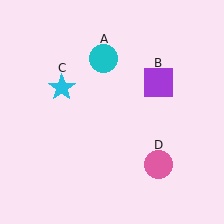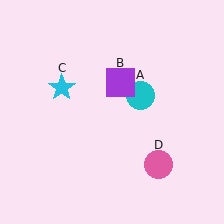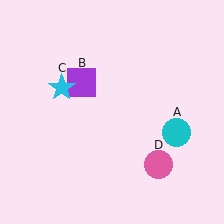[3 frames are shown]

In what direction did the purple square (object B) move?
The purple square (object B) moved left.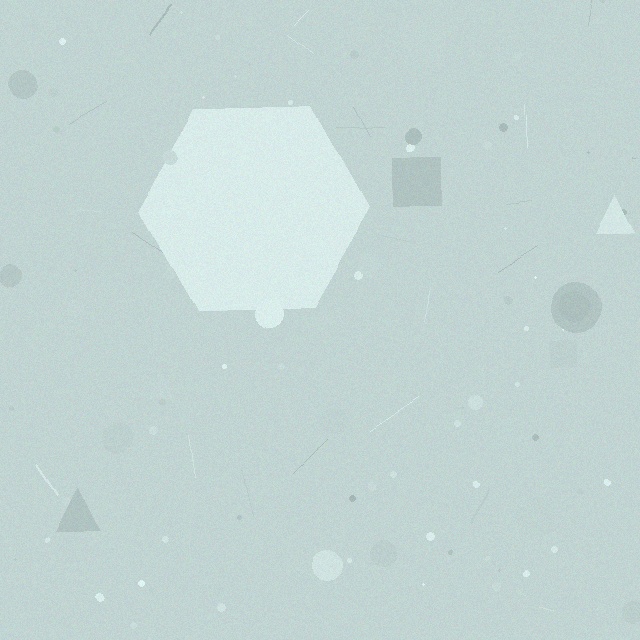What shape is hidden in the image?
A hexagon is hidden in the image.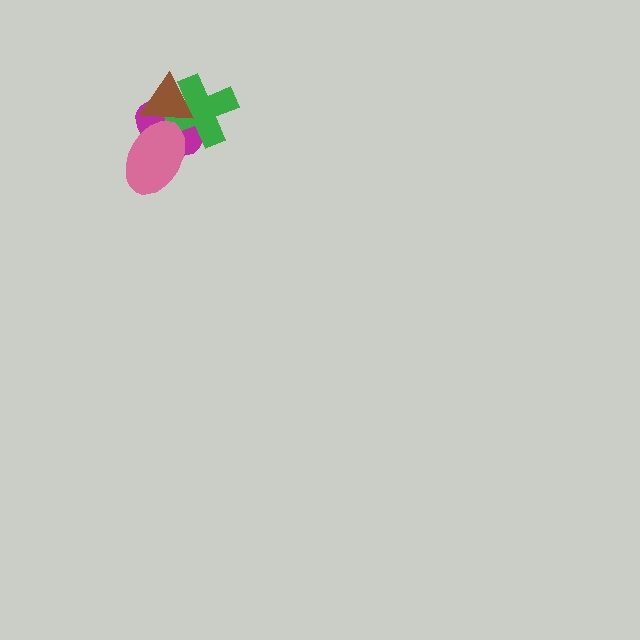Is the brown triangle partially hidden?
Yes, it is partially covered by another shape.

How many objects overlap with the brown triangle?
3 objects overlap with the brown triangle.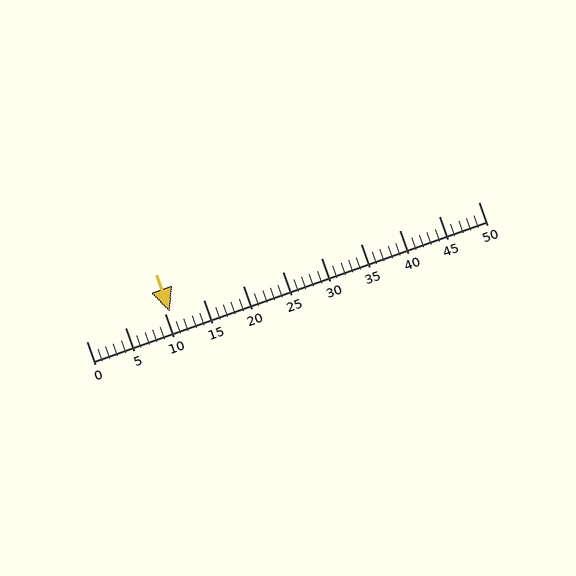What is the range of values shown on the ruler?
The ruler shows values from 0 to 50.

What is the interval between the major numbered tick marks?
The major tick marks are spaced 5 units apart.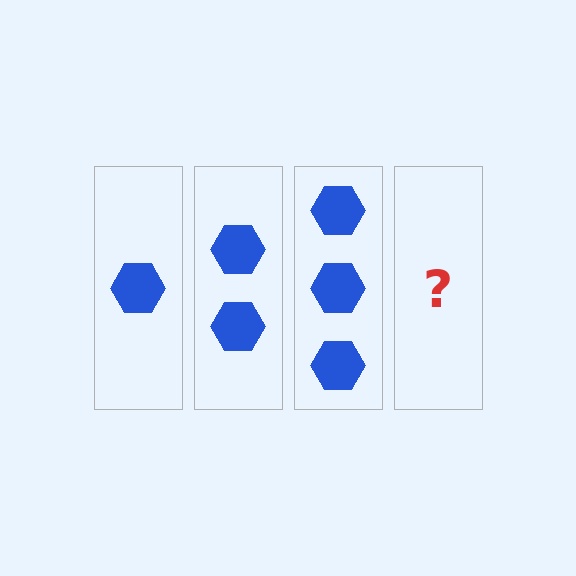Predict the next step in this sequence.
The next step is 4 hexagons.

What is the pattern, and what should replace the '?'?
The pattern is that each step adds one more hexagon. The '?' should be 4 hexagons.